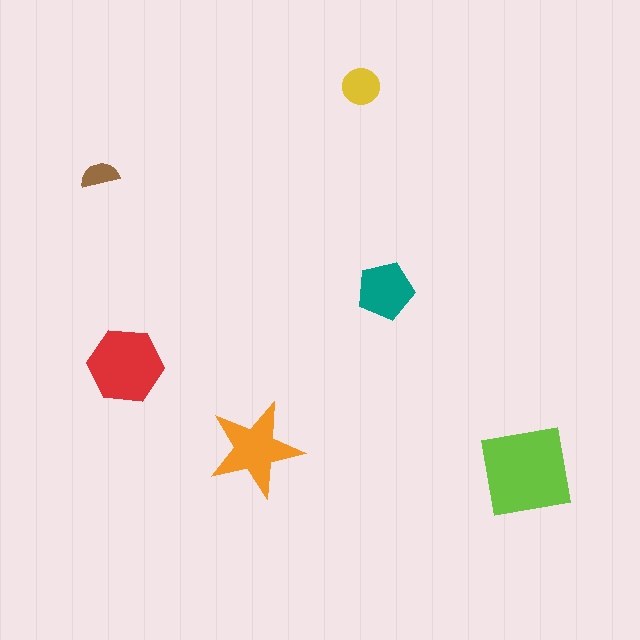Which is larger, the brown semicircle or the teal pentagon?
The teal pentagon.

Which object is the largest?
The lime square.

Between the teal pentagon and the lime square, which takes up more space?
The lime square.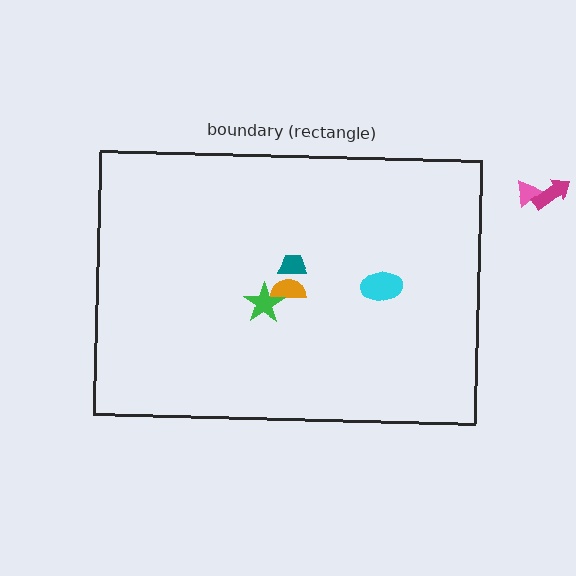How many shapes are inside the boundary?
4 inside, 2 outside.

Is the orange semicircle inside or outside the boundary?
Inside.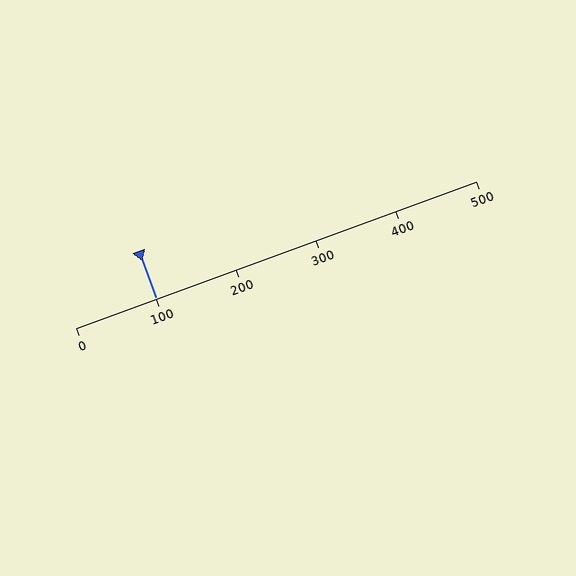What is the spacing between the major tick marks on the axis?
The major ticks are spaced 100 apart.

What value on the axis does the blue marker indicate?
The marker indicates approximately 100.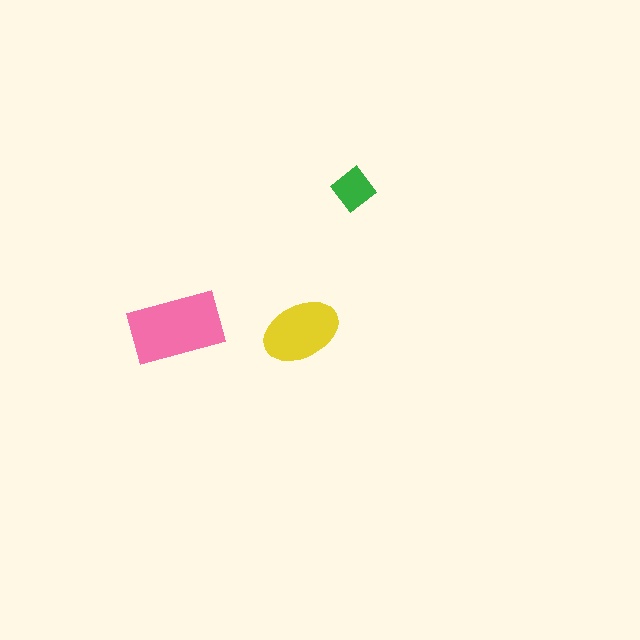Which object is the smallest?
The green diamond.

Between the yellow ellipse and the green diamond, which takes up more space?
The yellow ellipse.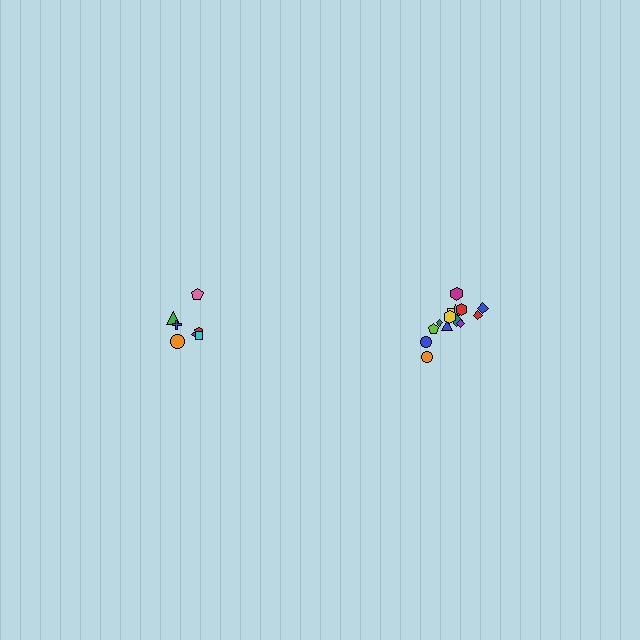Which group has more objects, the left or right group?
The right group.